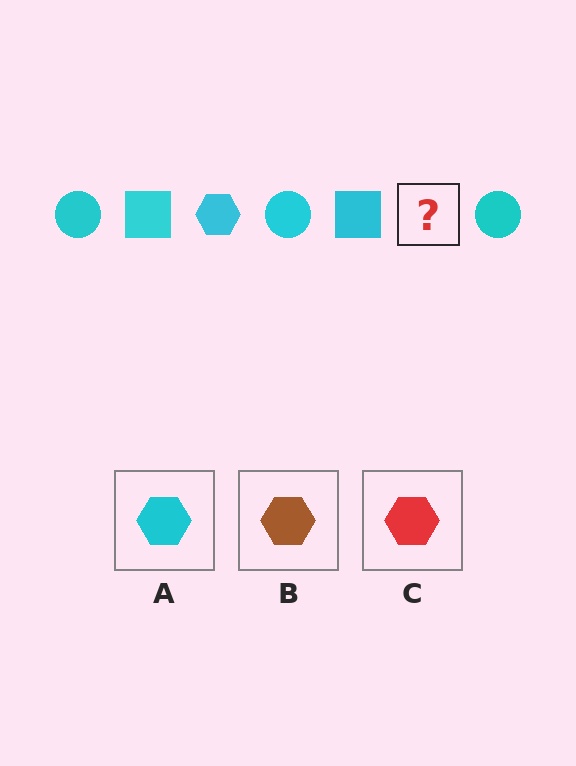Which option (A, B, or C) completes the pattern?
A.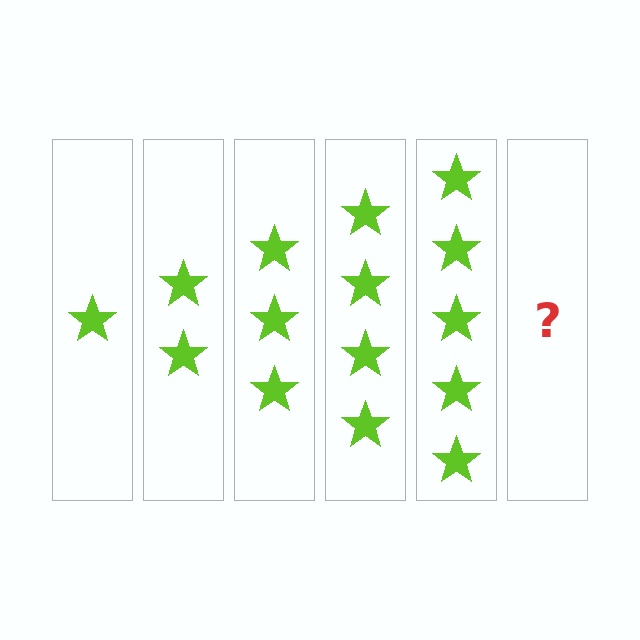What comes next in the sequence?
The next element should be 6 stars.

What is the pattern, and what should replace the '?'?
The pattern is that each step adds one more star. The '?' should be 6 stars.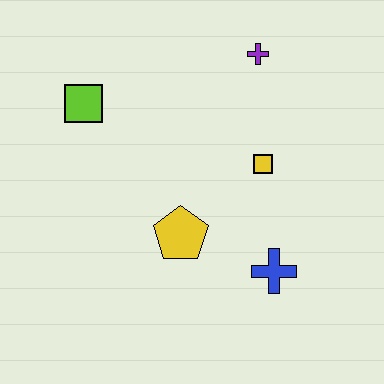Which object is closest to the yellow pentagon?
The blue cross is closest to the yellow pentagon.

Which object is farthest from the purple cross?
The blue cross is farthest from the purple cross.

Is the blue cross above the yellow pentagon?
No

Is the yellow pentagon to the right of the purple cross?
No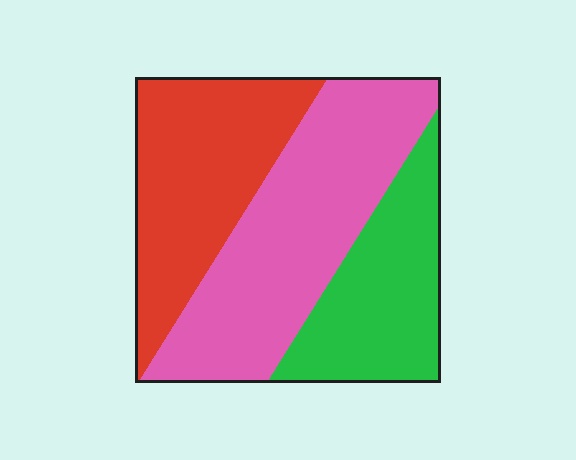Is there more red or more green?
Red.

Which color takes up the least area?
Green, at roughly 25%.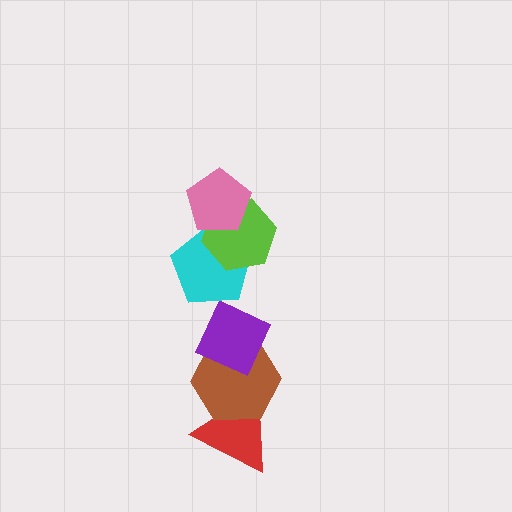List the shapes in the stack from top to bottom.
From top to bottom: the pink pentagon, the lime hexagon, the cyan pentagon, the purple diamond, the brown hexagon, the red triangle.